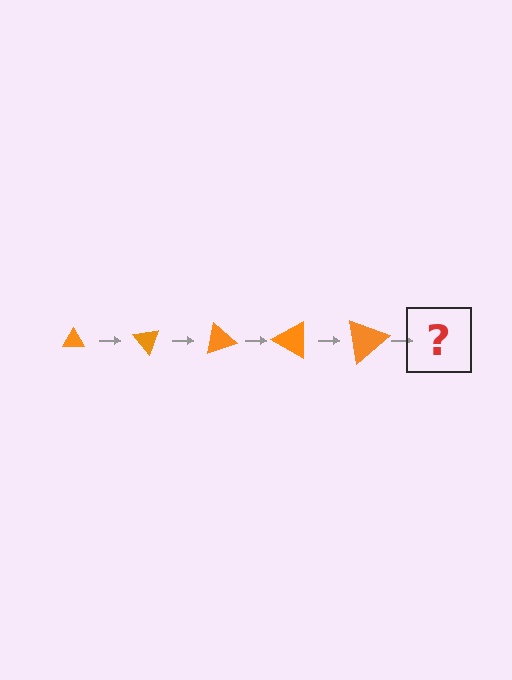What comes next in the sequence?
The next element should be a triangle, larger than the previous one and rotated 250 degrees from the start.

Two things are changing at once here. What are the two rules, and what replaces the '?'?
The two rules are that the triangle grows larger each step and it rotates 50 degrees each step. The '?' should be a triangle, larger than the previous one and rotated 250 degrees from the start.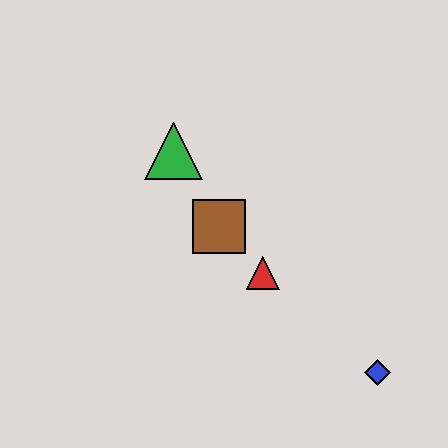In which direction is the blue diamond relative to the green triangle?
The blue diamond is below the green triangle.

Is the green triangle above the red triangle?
Yes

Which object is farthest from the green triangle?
The blue diamond is farthest from the green triangle.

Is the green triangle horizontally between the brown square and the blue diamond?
No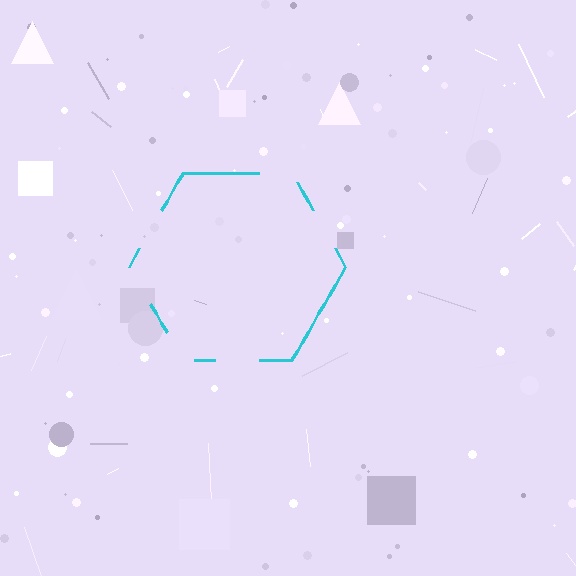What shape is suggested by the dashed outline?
The dashed outline suggests a hexagon.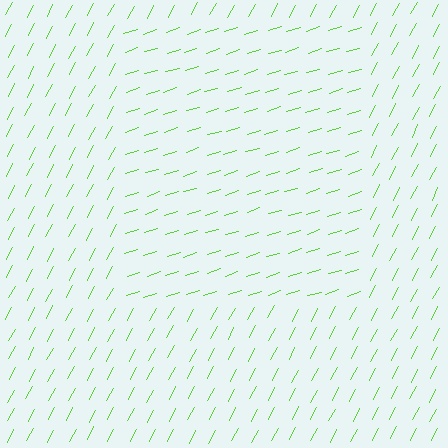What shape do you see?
I see a rectangle.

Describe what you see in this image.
The image is filled with small lime line segments. A rectangle region in the image has lines oriented differently from the surrounding lines, creating a visible texture boundary.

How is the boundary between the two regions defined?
The boundary is defined purely by a change in line orientation (approximately 45 degrees difference). All lines are the same color and thickness.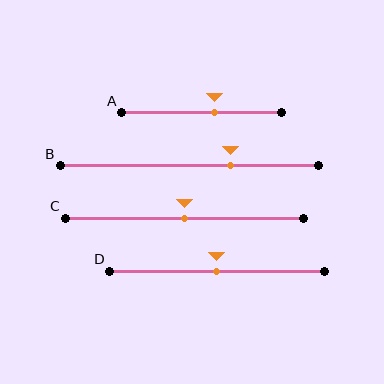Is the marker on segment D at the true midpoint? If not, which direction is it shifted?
Yes, the marker on segment D is at the true midpoint.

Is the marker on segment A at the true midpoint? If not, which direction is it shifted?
No, the marker on segment A is shifted to the right by about 8% of the segment length.